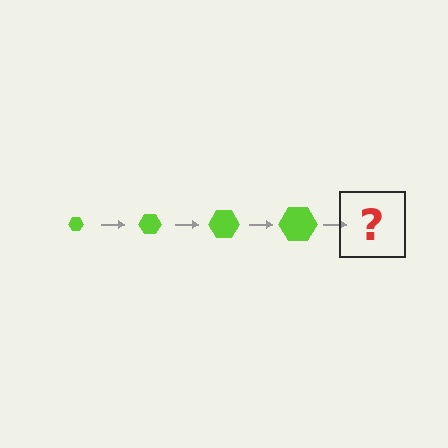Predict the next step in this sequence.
The next step is a lime hexagon, larger than the previous one.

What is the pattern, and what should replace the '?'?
The pattern is that the hexagon gets progressively larger each step. The '?' should be a lime hexagon, larger than the previous one.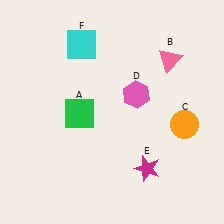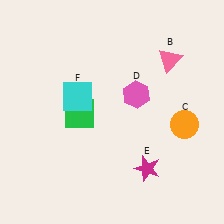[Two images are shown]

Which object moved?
The cyan square (F) moved down.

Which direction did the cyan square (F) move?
The cyan square (F) moved down.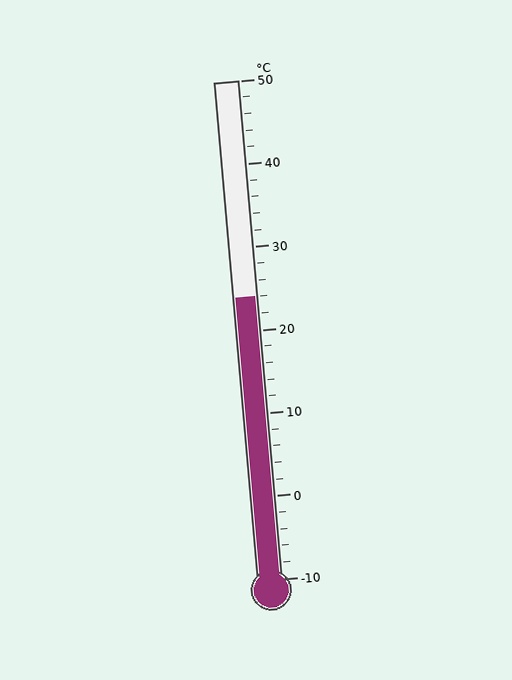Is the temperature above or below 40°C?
The temperature is below 40°C.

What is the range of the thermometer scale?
The thermometer scale ranges from -10°C to 50°C.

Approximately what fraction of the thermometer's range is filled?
The thermometer is filled to approximately 55% of its range.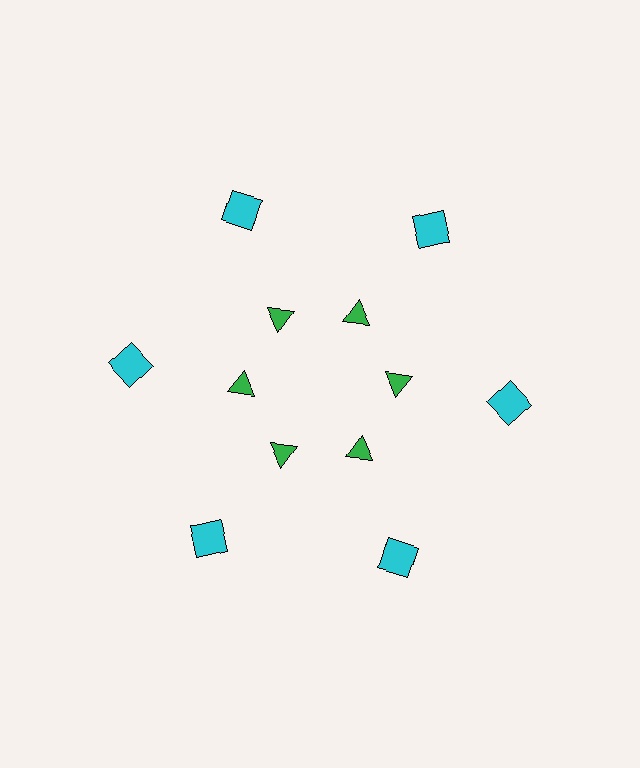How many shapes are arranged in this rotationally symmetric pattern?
There are 12 shapes, arranged in 6 groups of 2.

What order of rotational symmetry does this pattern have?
This pattern has 6-fold rotational symmetry.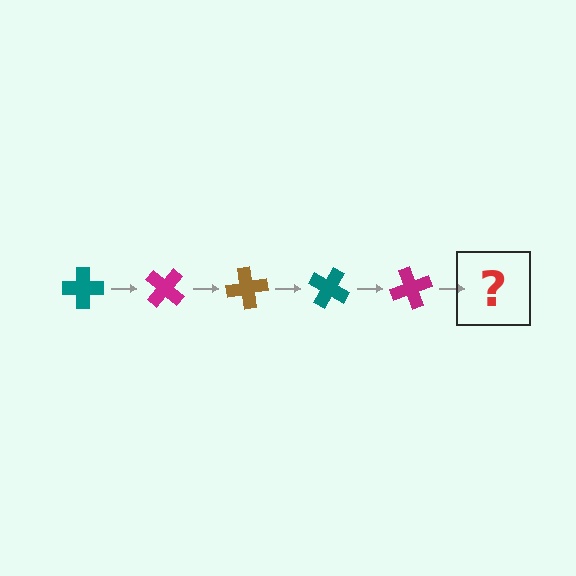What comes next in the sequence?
The next element should be a brown cross, rotated 200 degrees from the start.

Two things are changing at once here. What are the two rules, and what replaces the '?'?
The two rules are that it rotates 40 degrees each step and the color cycles through teal, magenta, and brown. The '?' should be a brown cross, rotated 200 degrees from the start.